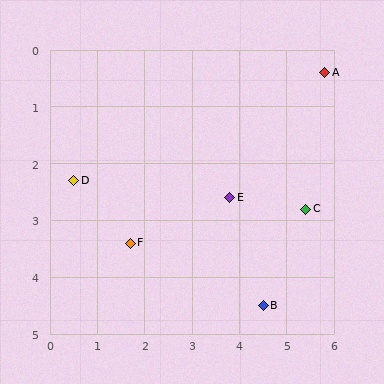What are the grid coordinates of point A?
Point A is at approximately (5.8, 0.4).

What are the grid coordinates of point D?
Point D is at approximately (0.5, 2.3).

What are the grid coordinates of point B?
Point B is at approximately (4.5, 4.5).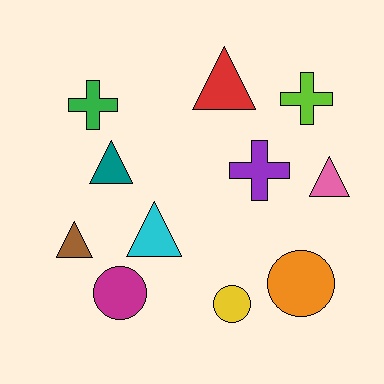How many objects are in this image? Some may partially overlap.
There are 11 objects.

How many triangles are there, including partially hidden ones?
There are 5 triangles.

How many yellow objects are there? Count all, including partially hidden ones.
There is 1 yellow object.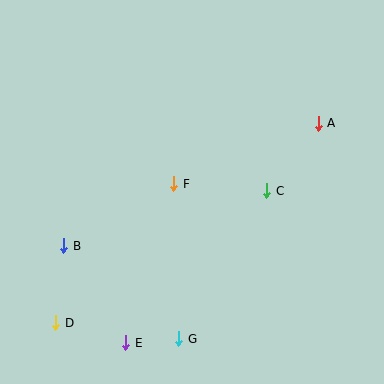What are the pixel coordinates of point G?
Point G is at (179, 339).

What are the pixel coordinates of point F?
Point F is at (174, 184).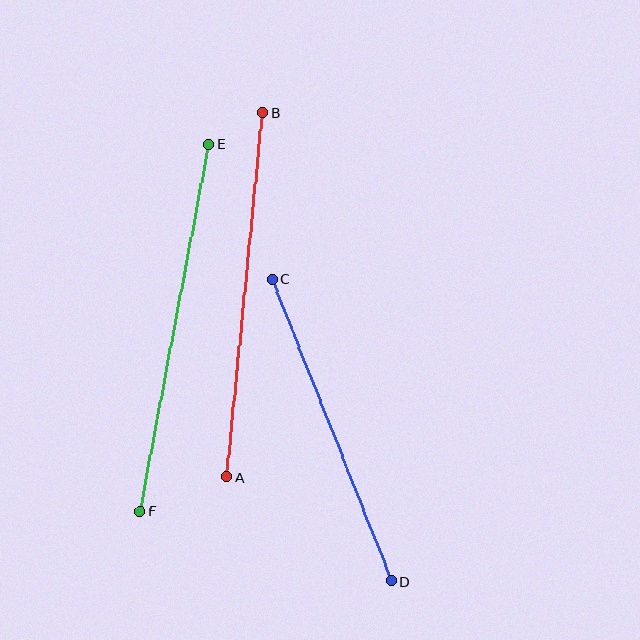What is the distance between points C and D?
The distance is approximately 324 pixels.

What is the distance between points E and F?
The distance is approximately 374 pixels.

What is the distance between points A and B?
The distance is approximately 366 pixels.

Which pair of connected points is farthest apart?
Points E and F are farthest apart.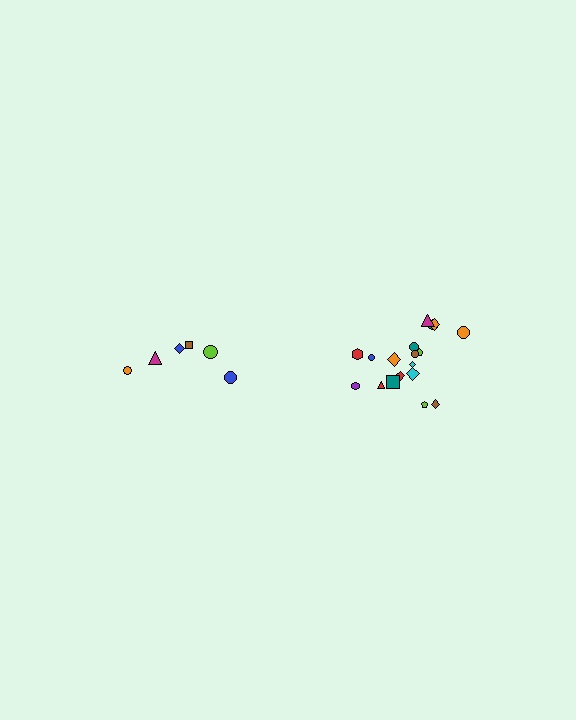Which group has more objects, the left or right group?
The right group.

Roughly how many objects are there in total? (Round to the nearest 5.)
Roughly 25 objects in total.